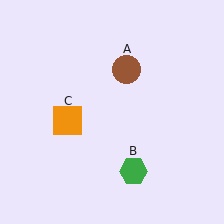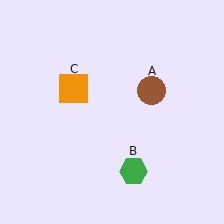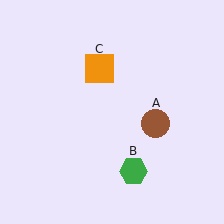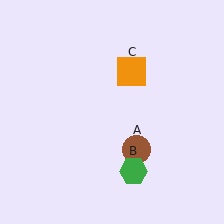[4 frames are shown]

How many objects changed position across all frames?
2 objects changed position: brown circle (object A), orange square (object C).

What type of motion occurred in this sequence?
The brown circle (object A), orange square (object C) rotated clockwise around the center of the scene.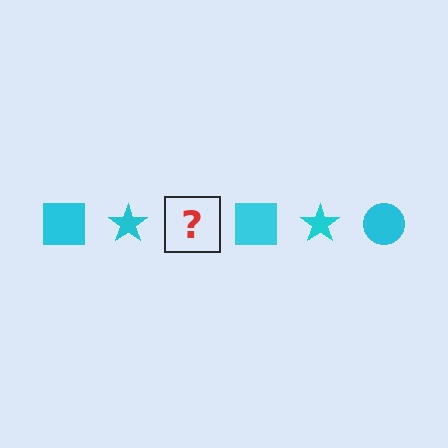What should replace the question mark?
The question mark should be replaced with a cyan circle.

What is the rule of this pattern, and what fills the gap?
The rule is that the pattern cycles through square, star, circle shapes in cyan. The gap should be filled with a cyan circle.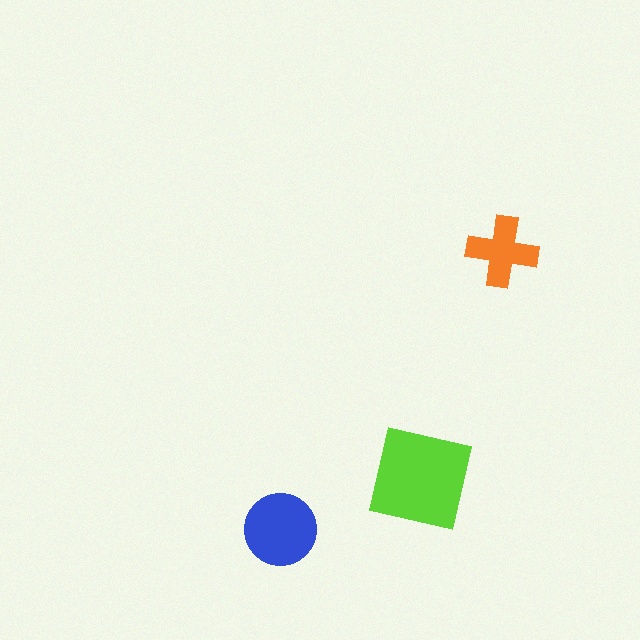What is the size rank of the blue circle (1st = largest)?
2nd.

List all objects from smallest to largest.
The orange cross, the blue circle, the lime square.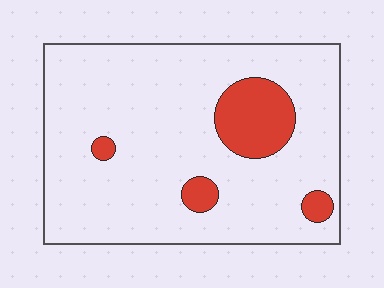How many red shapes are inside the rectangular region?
4.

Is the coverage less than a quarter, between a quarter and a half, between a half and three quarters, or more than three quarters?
Less than a quarter.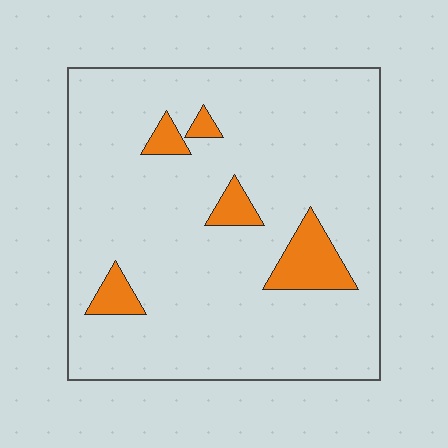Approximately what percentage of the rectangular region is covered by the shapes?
Approximately 10%.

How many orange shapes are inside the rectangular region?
5.